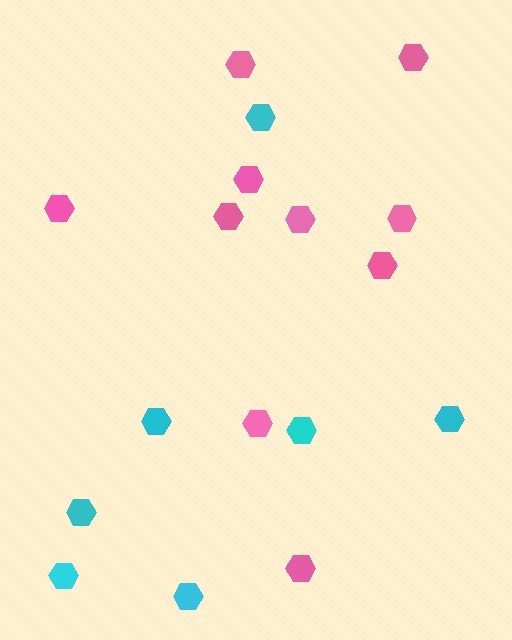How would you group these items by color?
There are 2 groups: one group of cyan hexagons (7) and one group of pink hexagons (10).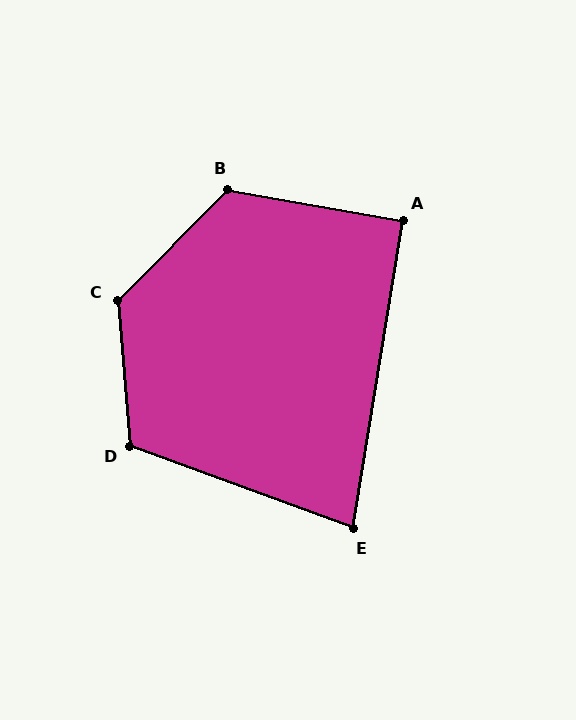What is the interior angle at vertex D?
Approximately 115 degrees (obtuse).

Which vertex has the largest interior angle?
C, at approximately 130 degrees.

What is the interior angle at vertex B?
Approximately 125 degrees (obtuse).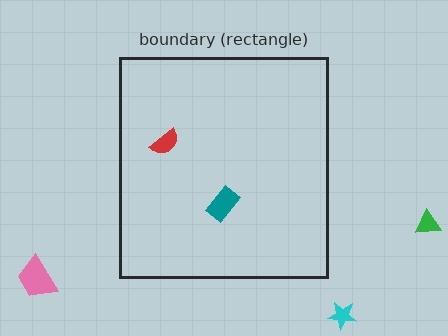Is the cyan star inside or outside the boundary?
Outside.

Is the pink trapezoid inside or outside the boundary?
Outside.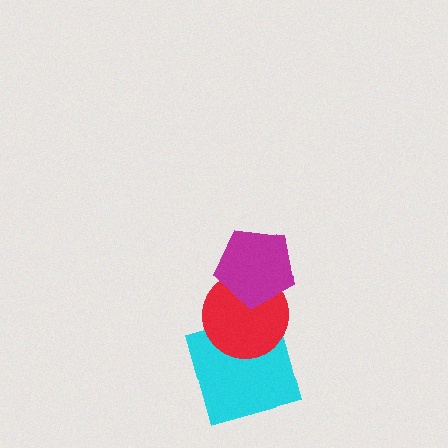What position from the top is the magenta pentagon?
The magenta pentagon is 1st from the top.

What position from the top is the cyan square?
The cyan square is 3rd from the top.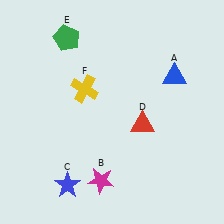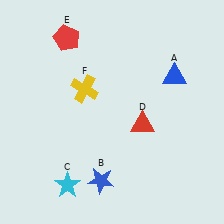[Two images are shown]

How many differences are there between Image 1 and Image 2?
There are 3 differences between the two images.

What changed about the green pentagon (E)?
In Image 1, E is green. In Image 2, it changed to red.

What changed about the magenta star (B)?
In Image 1, B is magenta. In Image 2, it changed to blue.